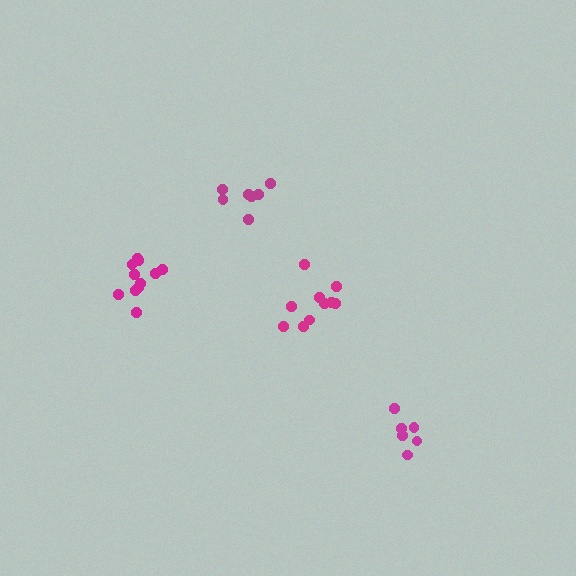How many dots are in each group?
Group 1: 11 dots, Group 2: 7 dots, Group 3: 10 dots, Group 4: 6 dots (34 total).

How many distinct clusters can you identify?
There are 4 distinct clusters.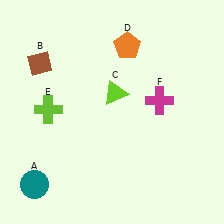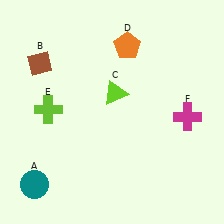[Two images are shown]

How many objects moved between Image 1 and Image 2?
1 object moved between the two images.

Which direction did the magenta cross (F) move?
The magenta cross (F) moved right.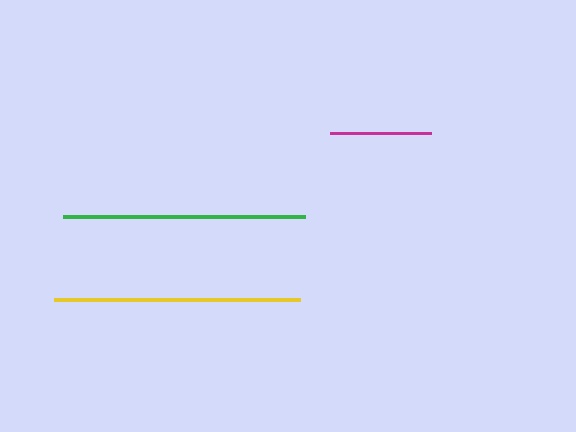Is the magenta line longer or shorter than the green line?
The green line is longer than the magenta line.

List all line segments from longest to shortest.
From longest to shortest: yellow, green, magenta.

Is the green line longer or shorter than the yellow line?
The yellow line is longer than the green line.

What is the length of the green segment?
The green segment is approximately 243 pixels long.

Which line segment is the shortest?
The magenta line is the shortest at approximately 101 pixels.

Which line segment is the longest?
The yellow line is the longest at approximately 246 pixels.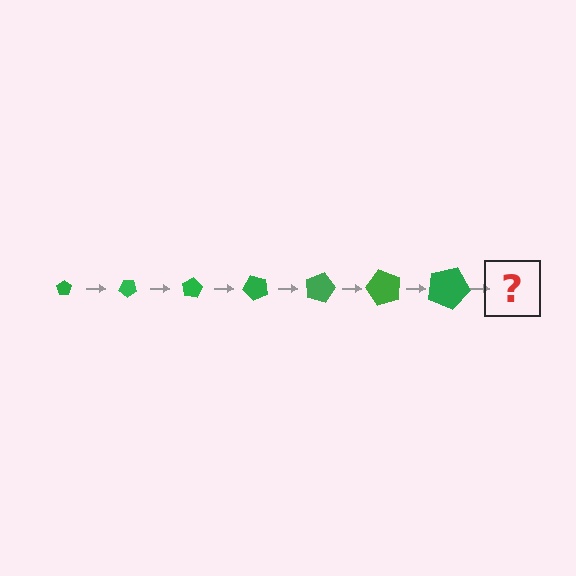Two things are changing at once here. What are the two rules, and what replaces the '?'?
The two rules are that the pentagon grows larger each step and it rotates 40 degrees each step. The '?' should be a pentagon, larger than the previous one and rotated 280 degrees from the start.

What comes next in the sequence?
The next element should be a pentagon, larger than the previous one and rotated 280 degrees from the start.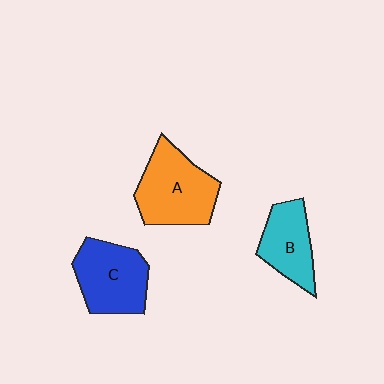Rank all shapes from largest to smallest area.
From largest to smallest: A (orange), C (blue), B (cyan).